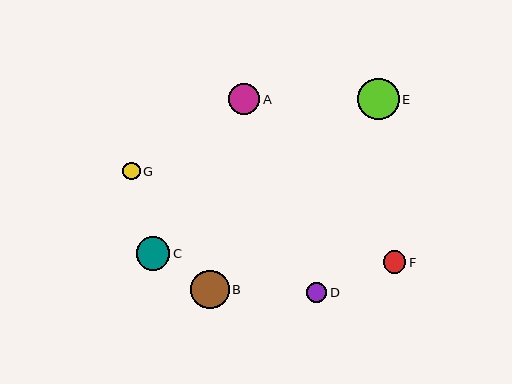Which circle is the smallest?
Circle G is the smallest with a size of approximately 17 pixels.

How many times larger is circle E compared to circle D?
Circle E is approximately 2.0 times the size of circle D.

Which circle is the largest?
Circle E is the largest with a size of approximately 41 pixels.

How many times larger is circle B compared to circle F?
Circle B is approximately 1.7 times the size of circle F.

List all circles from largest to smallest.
From largest to smallest: E, B, C, A, F, D, G.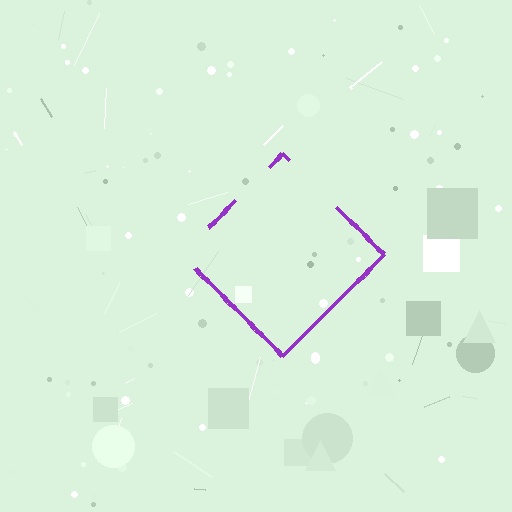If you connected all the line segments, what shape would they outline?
They would outline a diamond.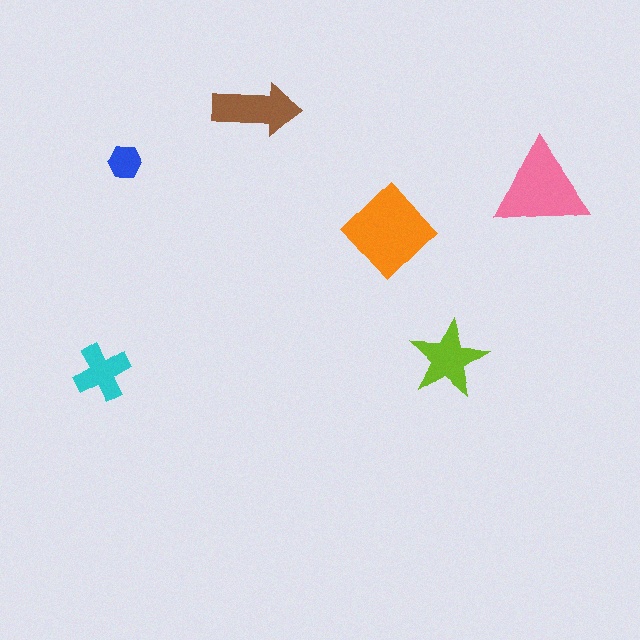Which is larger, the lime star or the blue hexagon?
The lime star.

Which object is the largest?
The orange diamond.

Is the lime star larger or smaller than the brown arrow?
Smaller.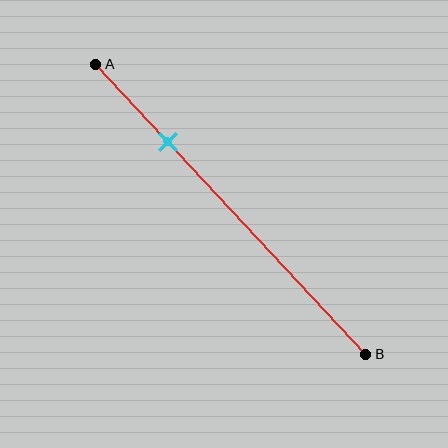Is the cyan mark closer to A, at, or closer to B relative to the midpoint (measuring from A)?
The cyan mark is closer to point A than the midpoint of segment AB.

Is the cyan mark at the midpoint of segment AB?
No, the mark is at about 25% from A, not at the 50% midpoint.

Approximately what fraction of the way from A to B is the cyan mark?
The cyan mark is approximately 25% of the way from A to B.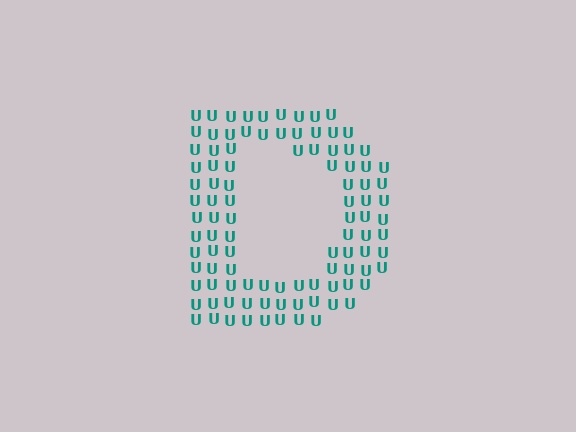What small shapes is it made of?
It is made of small letter U's.